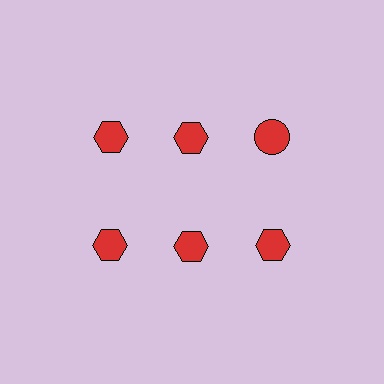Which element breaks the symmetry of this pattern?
The red circle in the top row, center column breaks the symmetry. All other shapes are red hexagons.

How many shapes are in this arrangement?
There are 6 shapes arranged in a grid pattern.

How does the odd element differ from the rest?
It has a different shape: circle instead of hexagon.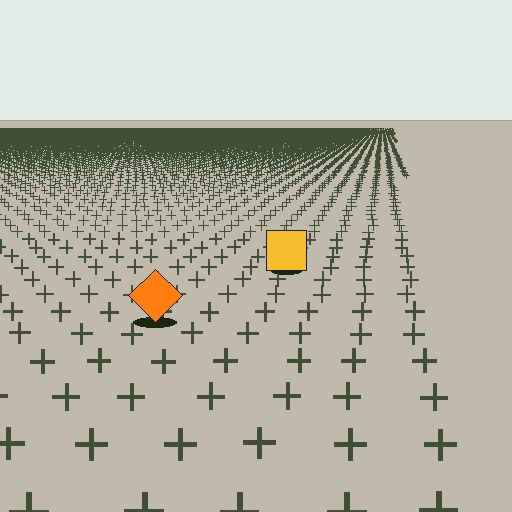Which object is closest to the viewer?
The orange diamond is closest. The texture marks near it are larger and more spread out.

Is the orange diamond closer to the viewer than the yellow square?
Yes. The orange diamond is closer — you can tell from the texture gradient: the ground texture is coarser near it.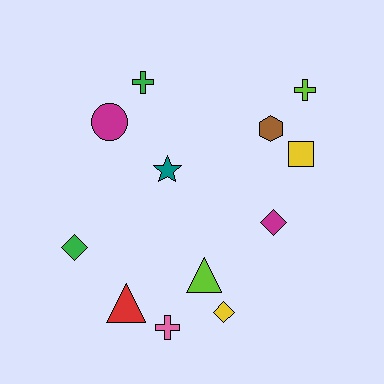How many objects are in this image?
There are 12 objects.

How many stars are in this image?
There is 1 star.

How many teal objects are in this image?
There is 1 teal object.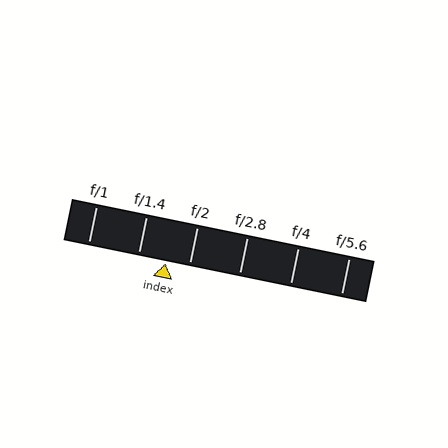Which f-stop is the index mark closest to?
The index mark is closest to f/2.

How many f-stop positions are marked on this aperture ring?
There are 6 f-stop positions marked.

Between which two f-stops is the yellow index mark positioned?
The index mark is between f/1.4 and f/2.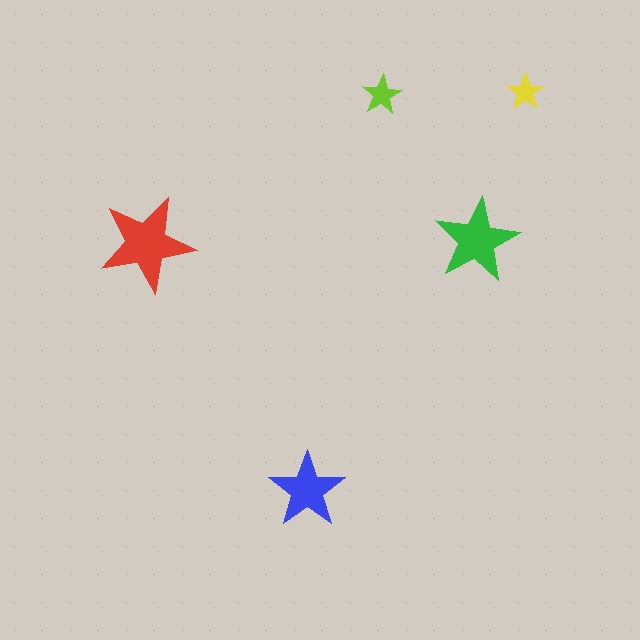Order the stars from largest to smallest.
the red one, the green one, the blue one, the lime one, the yellow one.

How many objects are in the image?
There are 5 objects in the image.